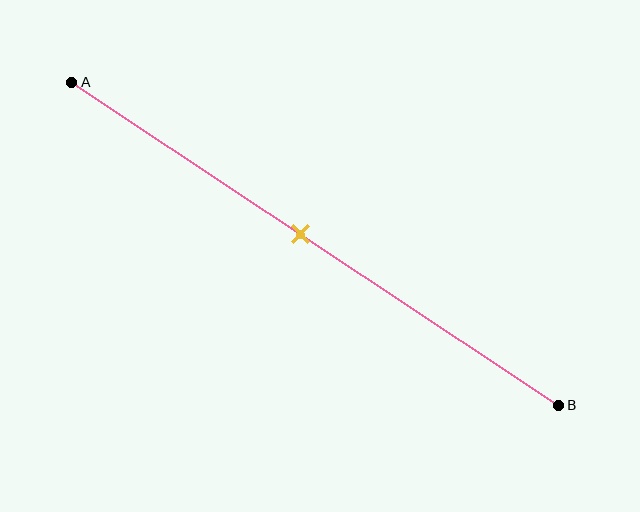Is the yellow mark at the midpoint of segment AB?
Yes, the mark is approximately at the midpoint.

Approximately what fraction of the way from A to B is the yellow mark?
The yellow mark is approximately 45% of the way from A to B.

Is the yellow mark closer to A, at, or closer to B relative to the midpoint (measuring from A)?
The yellow mark is approximately at the midpoint of segment AB.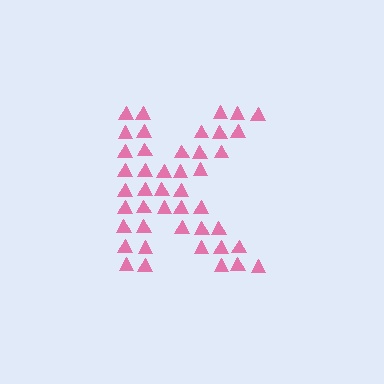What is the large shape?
The large shape is the letter K.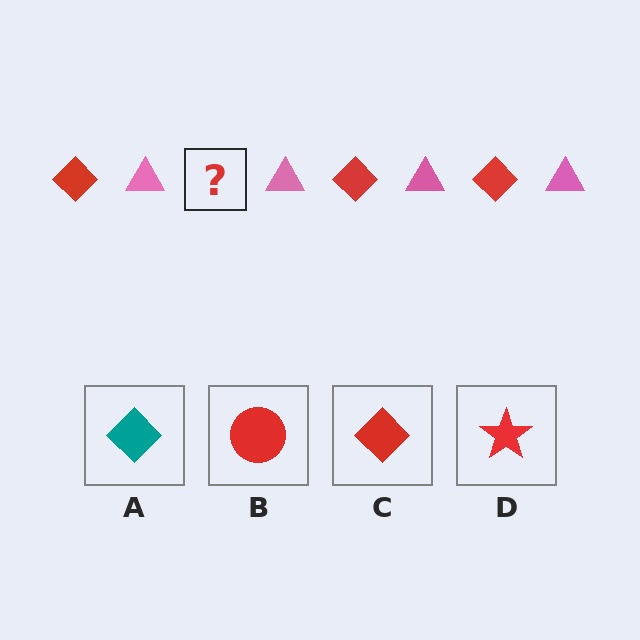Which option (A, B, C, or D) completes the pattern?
C.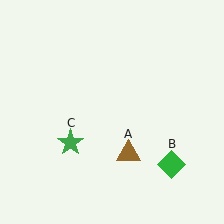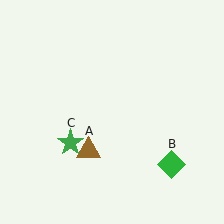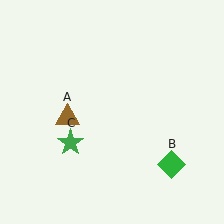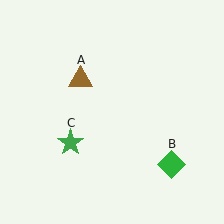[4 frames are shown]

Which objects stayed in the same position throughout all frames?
Green diamond (object B) and green star (object C) remained stationary.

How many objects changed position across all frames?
1 object changed position: brown triangle (object A).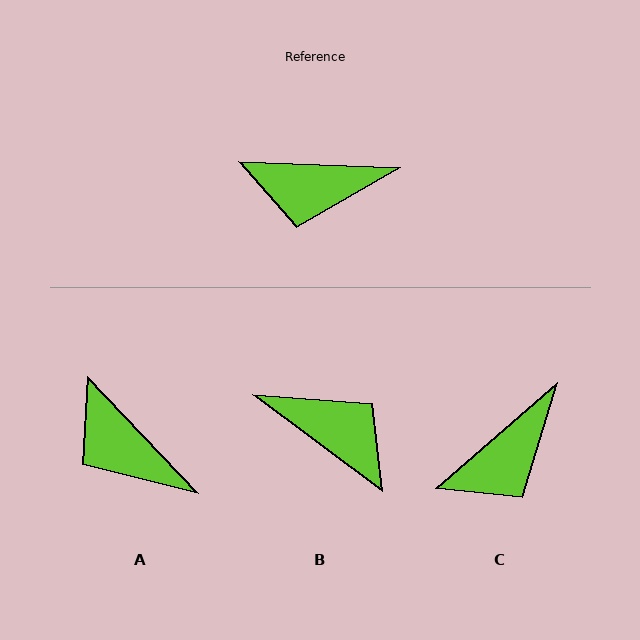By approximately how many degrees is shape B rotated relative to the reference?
Approximately 145 degrees counter-clockwise.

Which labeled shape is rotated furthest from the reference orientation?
B, about 145 degrees away.